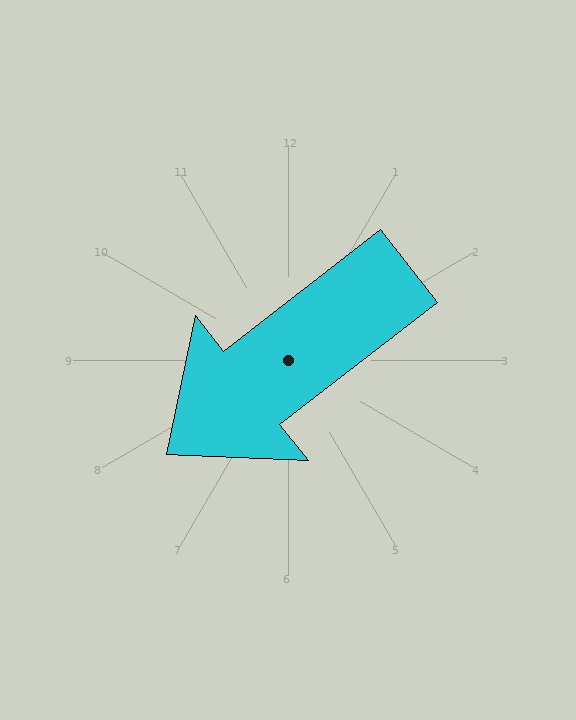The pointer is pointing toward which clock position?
Roughly 8 o'clock.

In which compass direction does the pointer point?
Southwest.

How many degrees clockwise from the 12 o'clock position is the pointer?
Approximately 232 degrees.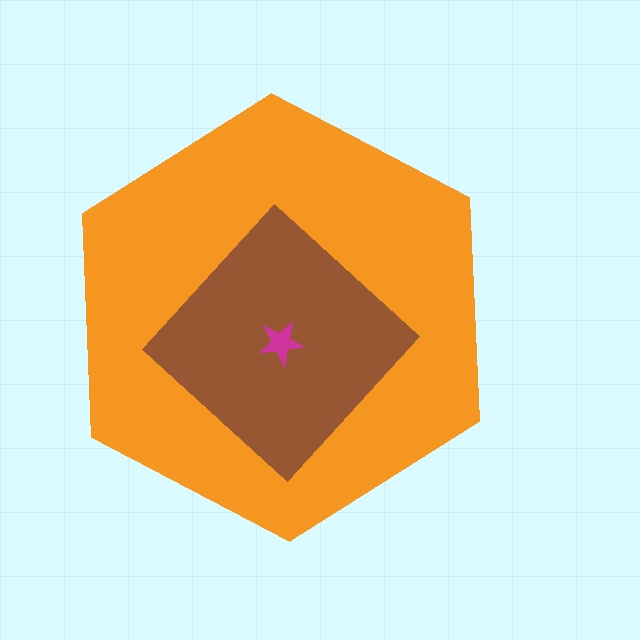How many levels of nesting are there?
3.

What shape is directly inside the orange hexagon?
The brown diamond.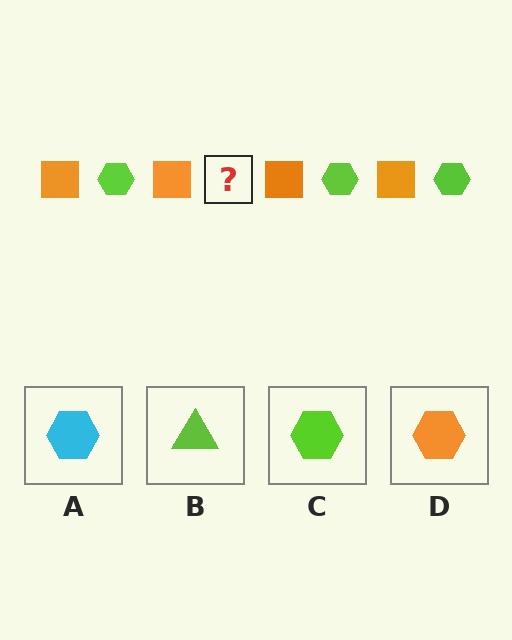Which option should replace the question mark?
Option C.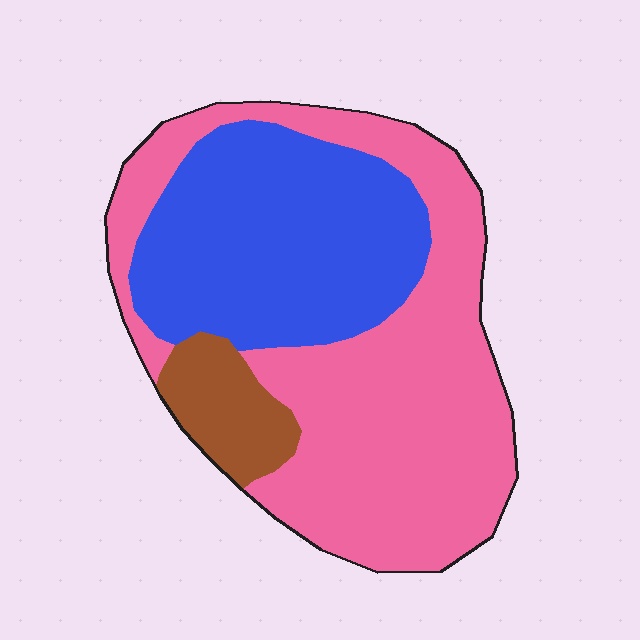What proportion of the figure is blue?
Blue takes up between a third and a half of the figure.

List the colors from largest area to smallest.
From largest to smallest: pink, blue, brown.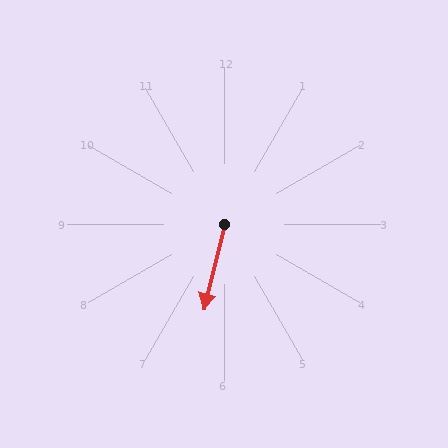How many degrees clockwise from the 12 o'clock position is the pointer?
Approximately 194 degrees.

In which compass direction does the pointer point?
South.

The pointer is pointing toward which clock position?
Roughly 6 o'clock.